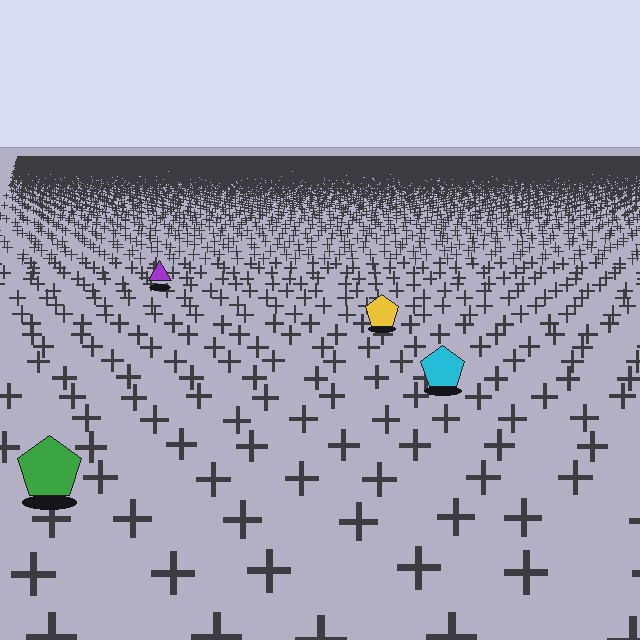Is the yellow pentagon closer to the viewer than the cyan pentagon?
No. The cyan pentagon is closer — you can tell from the texture gradient: the ground texture is coarser near it.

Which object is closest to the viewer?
The green pentagon is closest. The texture marks near it are larger and more spread out.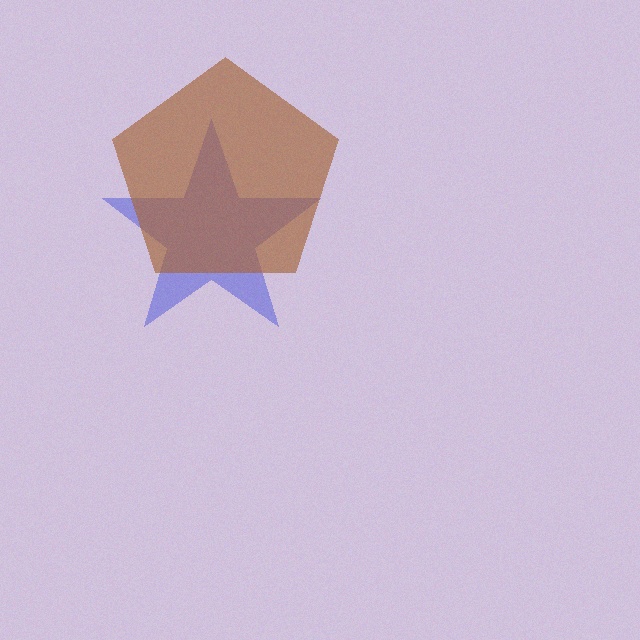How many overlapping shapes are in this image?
There are 2 overlapping shapes in the image.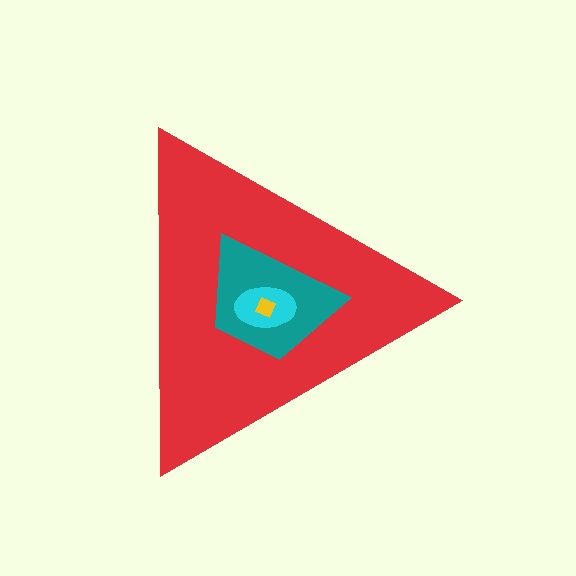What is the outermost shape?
The red triangle.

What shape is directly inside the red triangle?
The teal trapezoid.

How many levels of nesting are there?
4.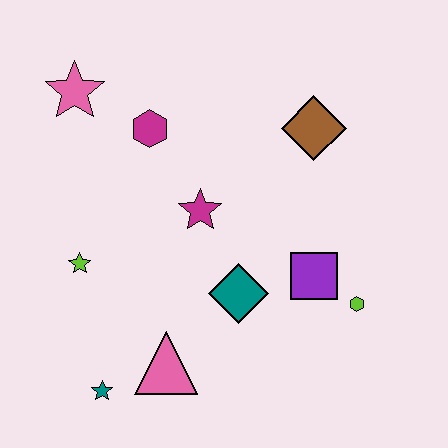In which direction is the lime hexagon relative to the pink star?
The lime hexagon is to the right of the pink star.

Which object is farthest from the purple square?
The pink star is farthest from the purple square.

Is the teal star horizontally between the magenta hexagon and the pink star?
Yes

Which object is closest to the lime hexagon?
The purple square is closest to the lime hexagon.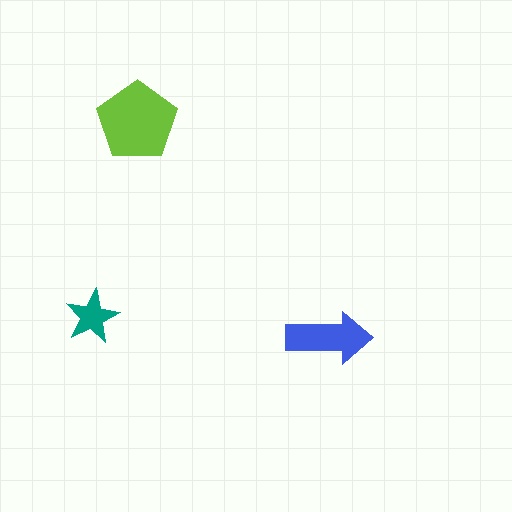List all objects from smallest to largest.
The teal star, the blue arrow, the lime pentagon.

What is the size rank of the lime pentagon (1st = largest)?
1st.